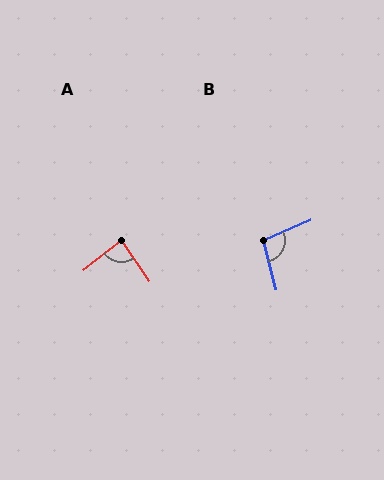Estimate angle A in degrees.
Approximately 86 degrees.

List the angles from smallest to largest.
A (86°), B (99°).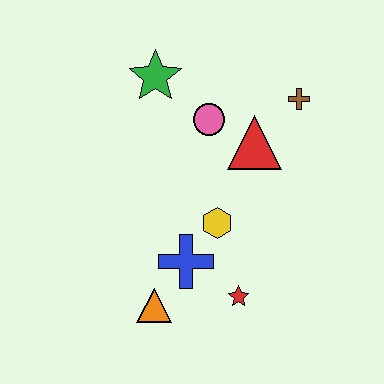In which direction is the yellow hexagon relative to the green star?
The yellow hexagon is below the green star.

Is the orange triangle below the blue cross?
Yes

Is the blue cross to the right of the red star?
No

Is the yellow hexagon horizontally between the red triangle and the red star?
No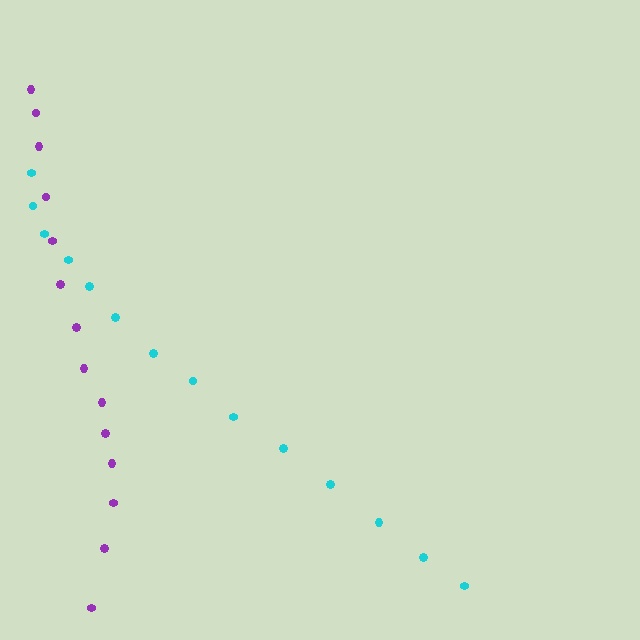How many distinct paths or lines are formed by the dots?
There are 2 distinct paths.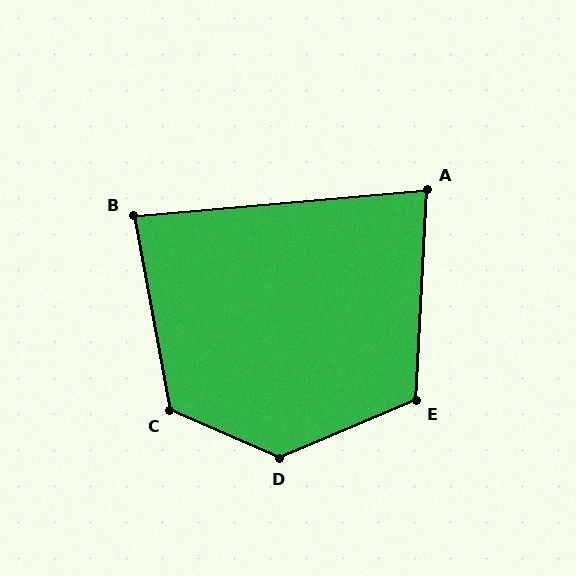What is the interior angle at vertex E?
Approximately 116 degrees (obtuse).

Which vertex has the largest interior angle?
D, at approximately 134 degrees.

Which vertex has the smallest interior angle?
A, at approximately 82 degrees.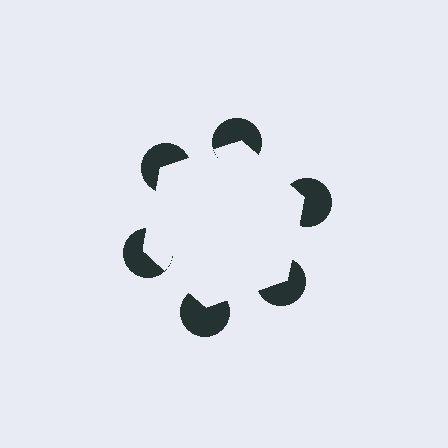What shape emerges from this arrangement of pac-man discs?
An illusory hexagon — its edges are inferred from the aligned wedge cuts in the pac-man discs, not physically drawn.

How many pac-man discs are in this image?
There are 6 — one at each vertex of the illusory hexagon.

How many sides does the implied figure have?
6 sides.